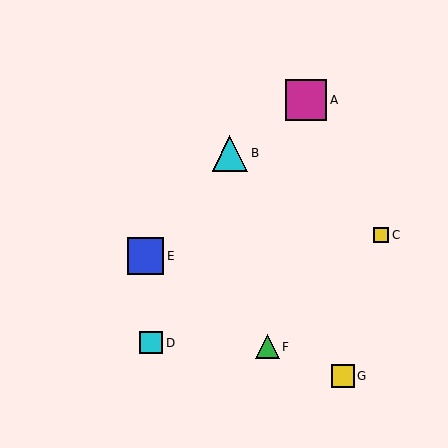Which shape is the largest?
The magenta square (labeled A) is the largest.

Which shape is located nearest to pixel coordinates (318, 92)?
The magenta square (labeled A) at (306, 100) is nearest to that location.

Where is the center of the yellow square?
The center of the yellow square is at (343, 376).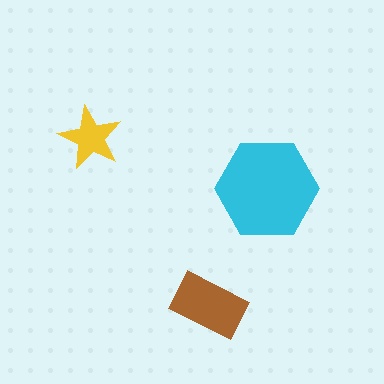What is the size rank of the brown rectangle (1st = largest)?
2nd.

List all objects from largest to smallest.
The cyan hexagon, the brown rectangle, the yellow star.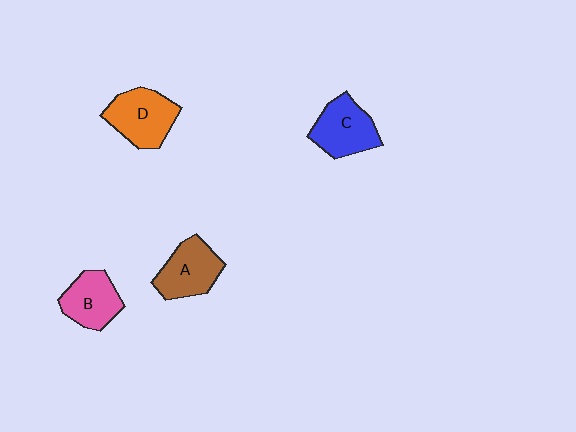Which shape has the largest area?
Shape D (orange).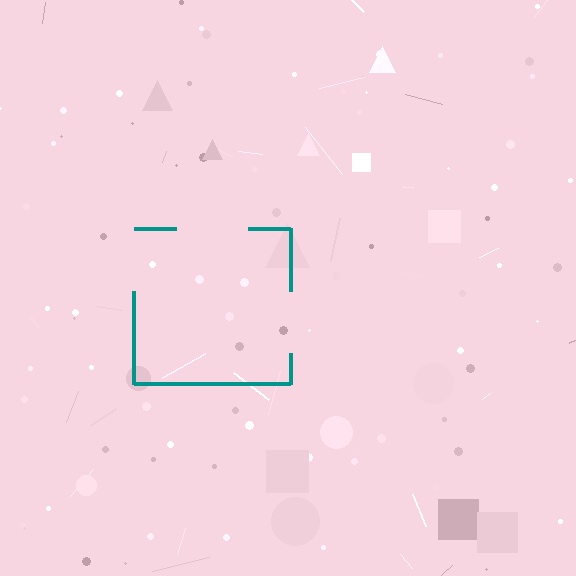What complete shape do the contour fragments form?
The contour fragments form a square.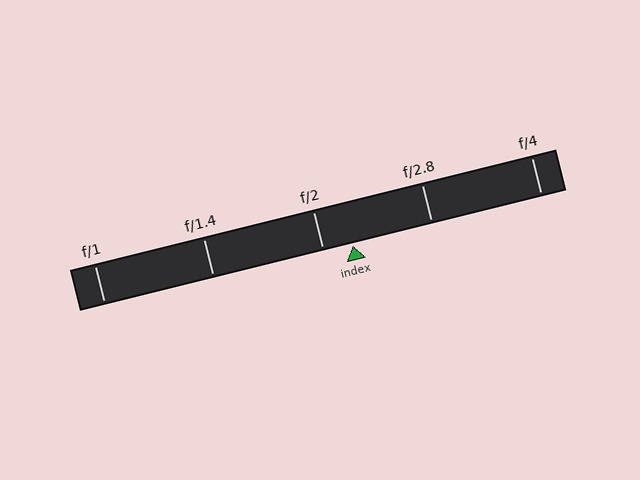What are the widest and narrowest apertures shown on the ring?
The widest aperture shown is f/1 and the narrowest is f/4.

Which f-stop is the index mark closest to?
The index mark is closest to f/2.